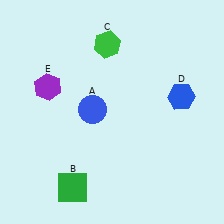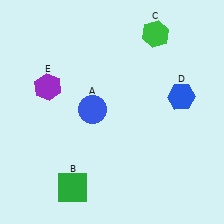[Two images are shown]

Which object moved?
The green hexagon (C) moved right.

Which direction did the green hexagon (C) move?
The green hexagon (C) moved right.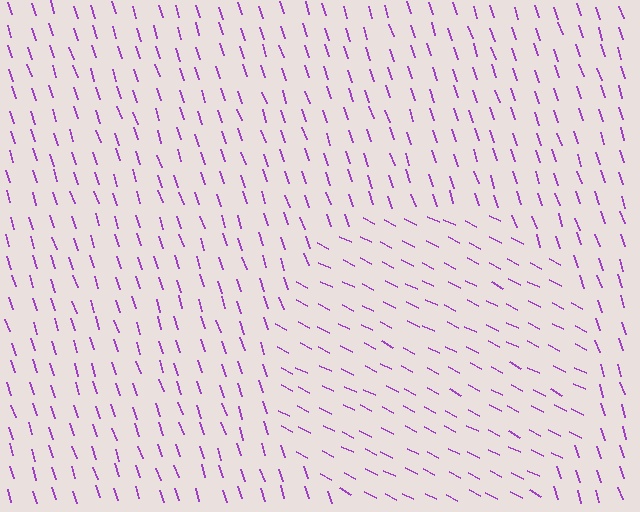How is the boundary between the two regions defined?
The boundary is defined purely by a change in line orientation (approximately 45 degrees difference). All lines are the same color and thickness.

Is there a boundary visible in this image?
Yes, there is a texture boundary formed by a change in line orientation.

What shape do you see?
I see a circle.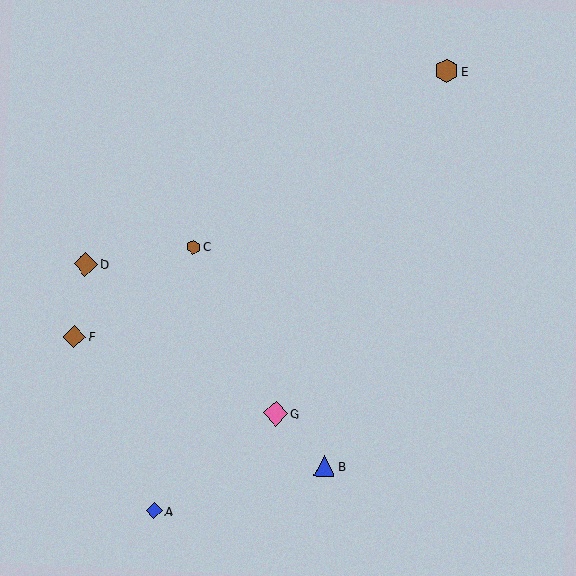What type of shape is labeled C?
Shape C is a brown hexagon.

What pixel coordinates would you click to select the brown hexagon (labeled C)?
Click at (193, 247) to select the brown hexagon C.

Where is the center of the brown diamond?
The center of the brown diamond is at (74, 336).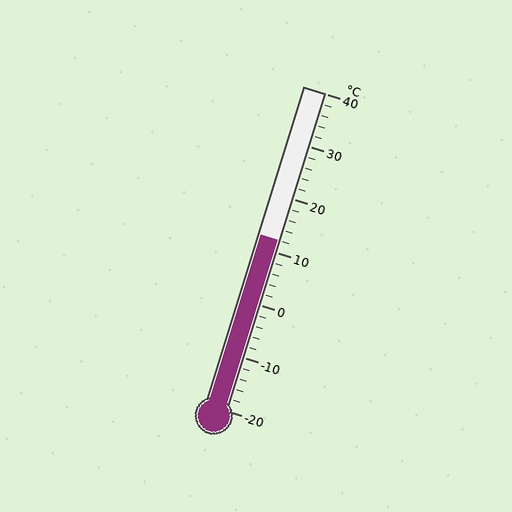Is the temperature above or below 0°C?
The temperature is above 0°C.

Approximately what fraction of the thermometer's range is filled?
The thermometer is filled to approximately 55% of its range.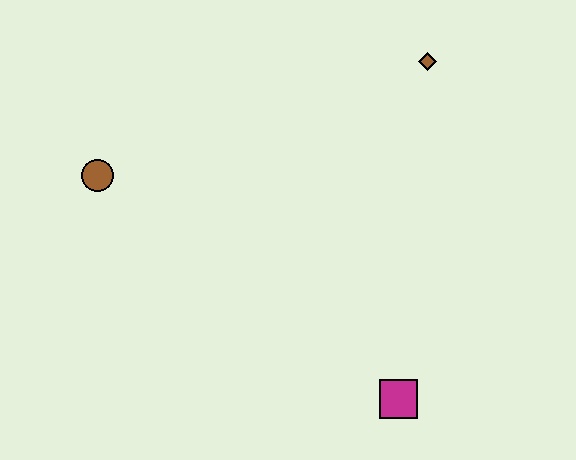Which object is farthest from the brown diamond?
The brown circle is farthest from the brown diamond.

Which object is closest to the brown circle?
The brown diamond is closest to the brown circle.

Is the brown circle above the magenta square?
Yes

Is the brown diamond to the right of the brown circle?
Yes